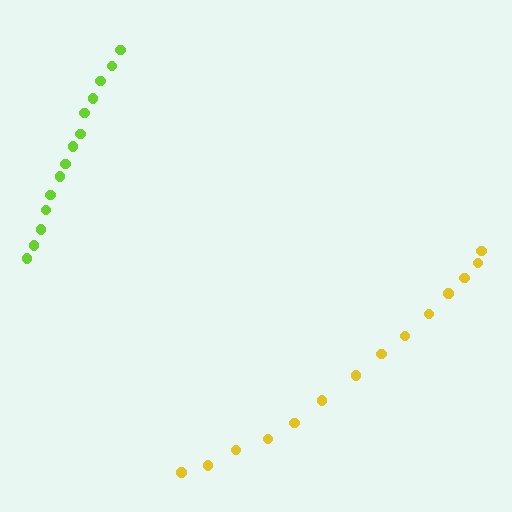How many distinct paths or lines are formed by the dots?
There are 2 distinct paths.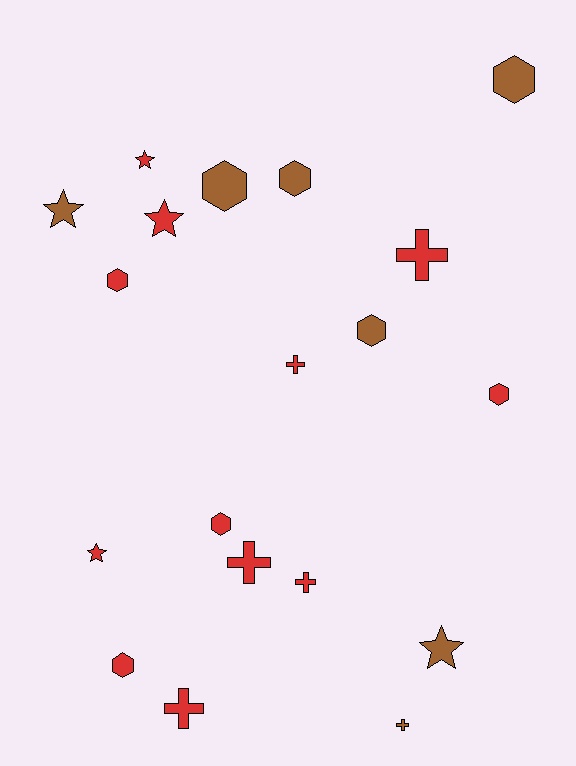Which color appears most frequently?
Red, with 12 objects.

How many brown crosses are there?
There is 1 brown cross.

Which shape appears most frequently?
Hexagon, with 8 objects.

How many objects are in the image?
There are 19 objects.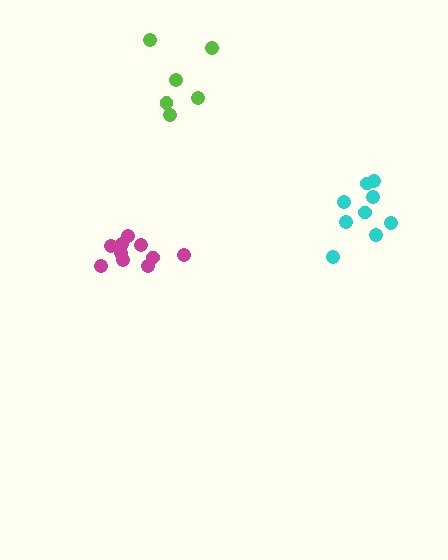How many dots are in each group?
Group 1: 6 dots, Group 2: 9 dots, Group 3: 10 dots (25 total).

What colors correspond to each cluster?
The clusters are colored: lime, cyan, magenta.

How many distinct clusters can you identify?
There are 3 distinct clusters.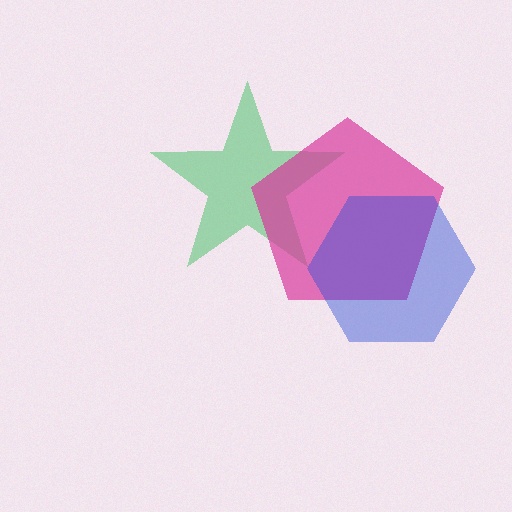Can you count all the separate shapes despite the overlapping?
Yes, there are 3 separate shapes.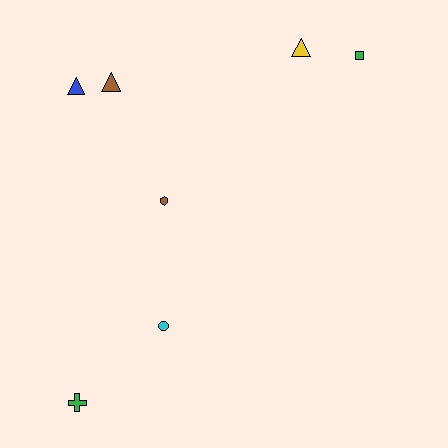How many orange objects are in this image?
There are no orange objects.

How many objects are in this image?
There are 7 objects.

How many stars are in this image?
There are no stars.